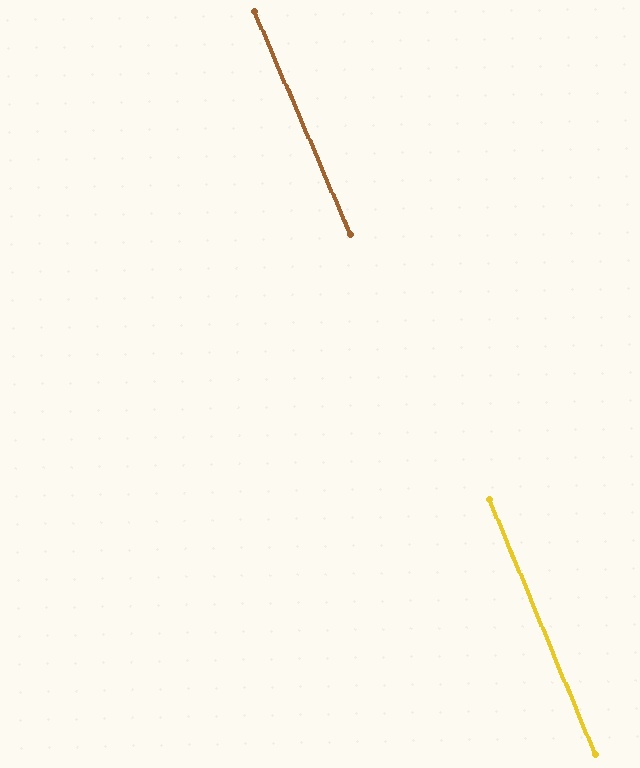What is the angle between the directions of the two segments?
Approximately 1 degree.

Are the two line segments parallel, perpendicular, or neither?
Parallel — their directions differ by only 0.8°.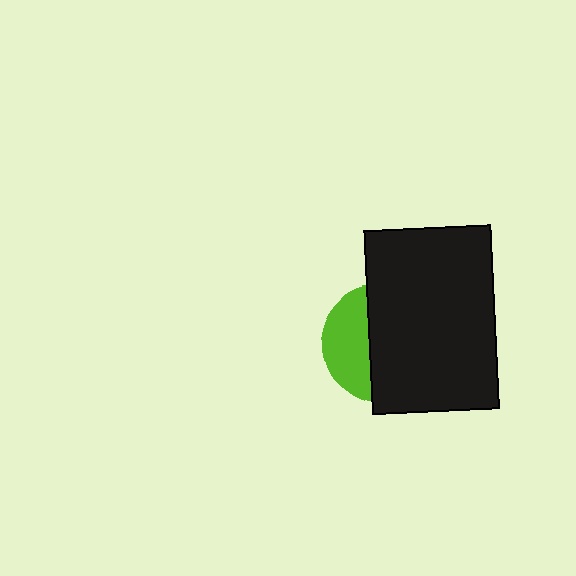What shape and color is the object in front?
The object in front is a black rectangle.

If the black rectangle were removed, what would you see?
You would see the complete lime circle.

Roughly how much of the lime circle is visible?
A small part of it is visible (roughly 36%).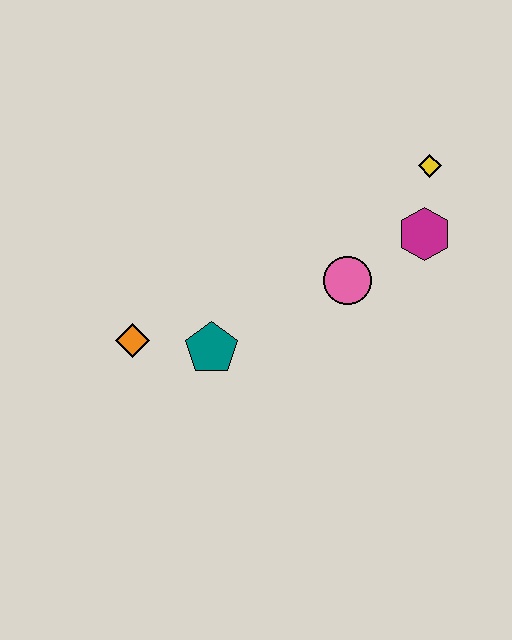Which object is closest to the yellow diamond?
The magenta hexagon is closest to the yellow diamond.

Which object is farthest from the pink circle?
The orange diamond is farthest from the pink circle.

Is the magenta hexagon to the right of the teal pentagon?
Yes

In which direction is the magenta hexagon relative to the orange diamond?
The magenta hexagon is to the right of the orange diamond.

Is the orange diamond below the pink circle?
Yes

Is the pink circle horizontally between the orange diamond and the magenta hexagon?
Yes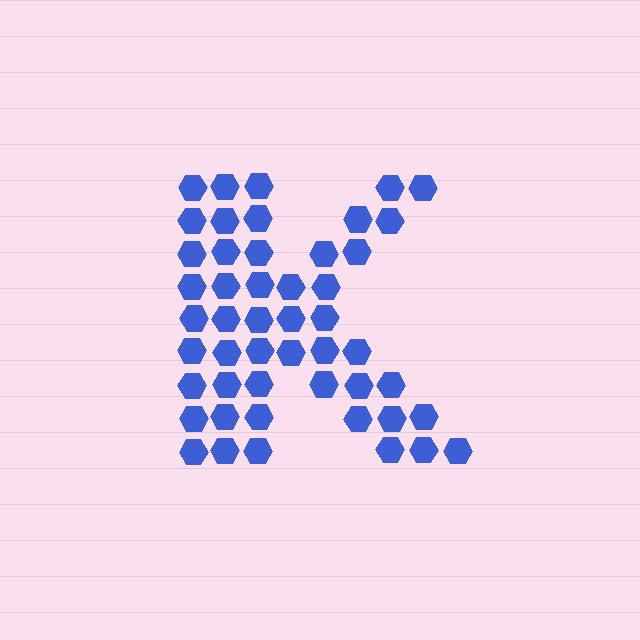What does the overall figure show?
The overall figure shows the letter K.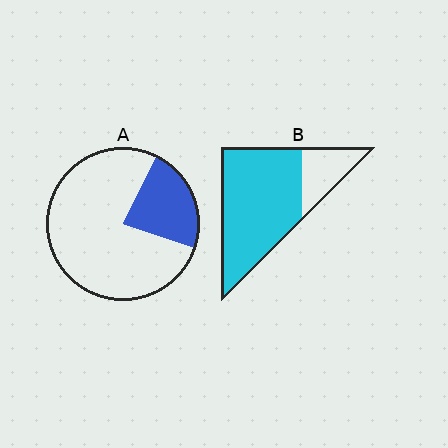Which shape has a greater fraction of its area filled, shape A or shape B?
Shape B.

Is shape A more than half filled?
No.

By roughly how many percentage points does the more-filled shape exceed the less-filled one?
By roughly 55 percentage points (B over A).